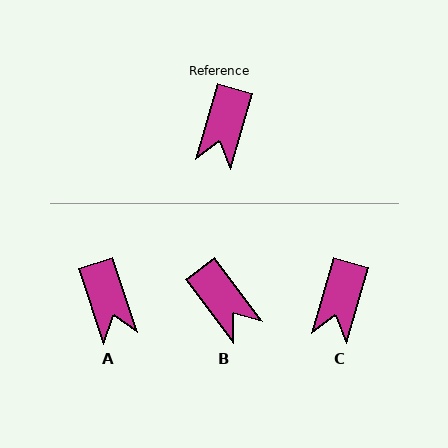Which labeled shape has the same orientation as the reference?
C.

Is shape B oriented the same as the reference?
No, it is off by about 53 degrees.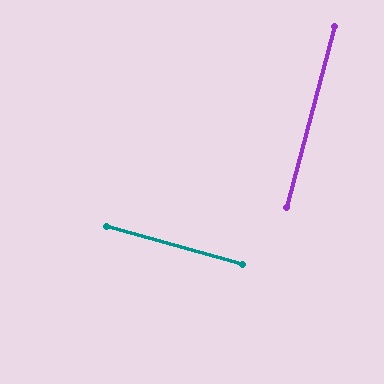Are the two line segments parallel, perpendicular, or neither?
Perpendicular — they meet at approximately 89°.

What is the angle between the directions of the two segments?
Approximately 89 degrees.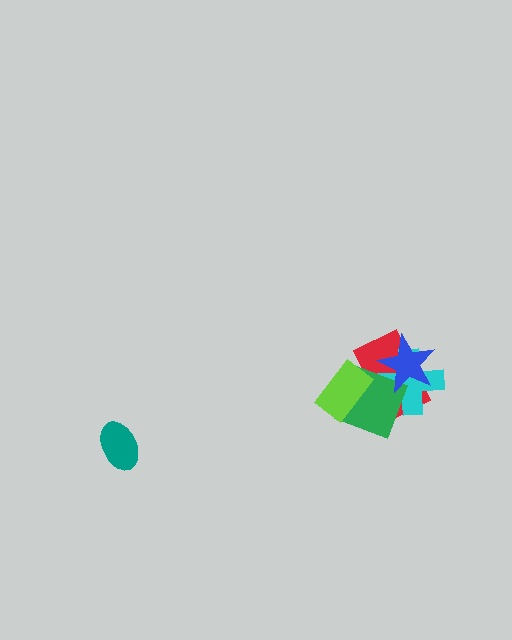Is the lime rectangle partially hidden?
No, no other shape covers it.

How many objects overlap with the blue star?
3 objects overlap with the blue star.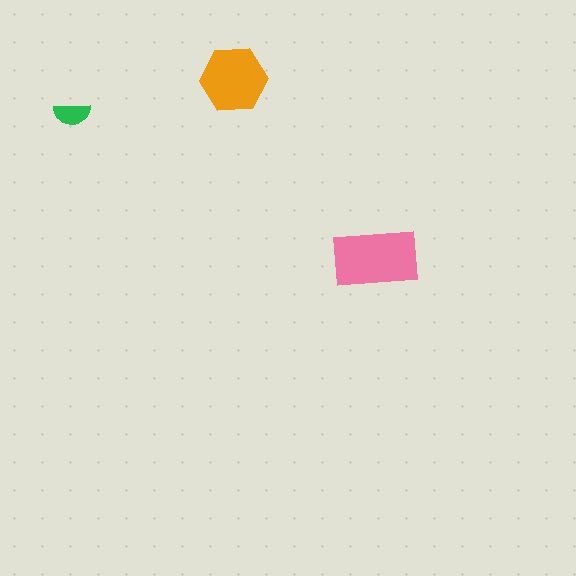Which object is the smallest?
The green semicircle.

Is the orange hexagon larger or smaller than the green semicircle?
Larger.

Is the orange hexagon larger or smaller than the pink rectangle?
Smaller.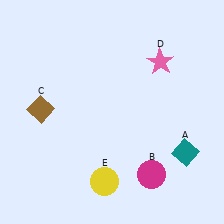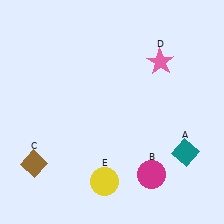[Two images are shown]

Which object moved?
The brown diamond (C) moved down.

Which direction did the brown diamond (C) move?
The brown diamond (C) moved down.